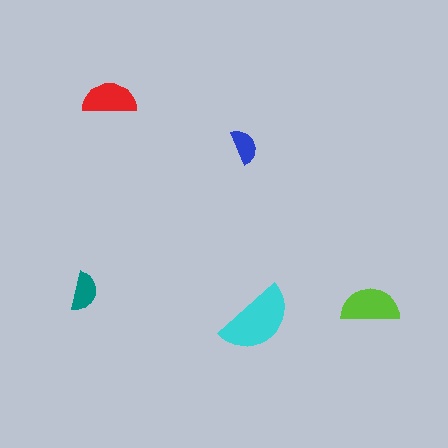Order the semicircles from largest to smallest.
the cyan one, the lime one, the red one, the teal one, the blue one.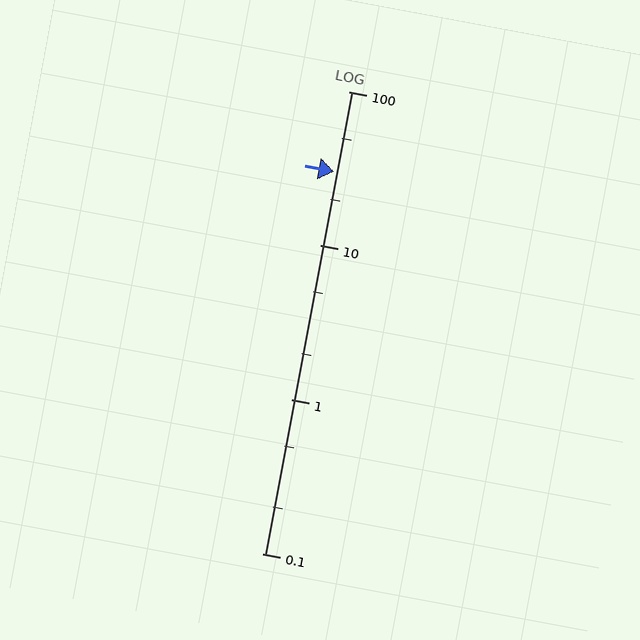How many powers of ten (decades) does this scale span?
The scale spans 3 decades, from 0.1 to 100.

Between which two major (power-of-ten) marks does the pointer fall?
The pointer is between 10 and 100.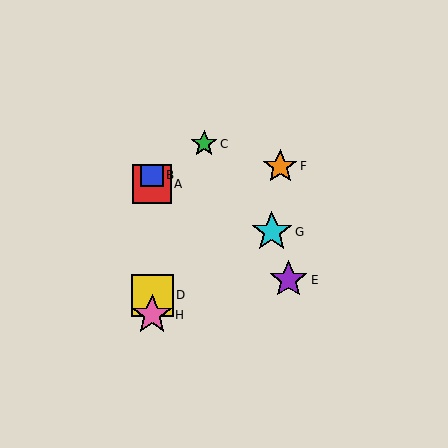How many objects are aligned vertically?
4 objects (A, B, D, H) are aligned vertically.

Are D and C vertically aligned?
No, D is at x≈152 and C is at x≈204.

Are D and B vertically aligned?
Yes, both are at x≈152.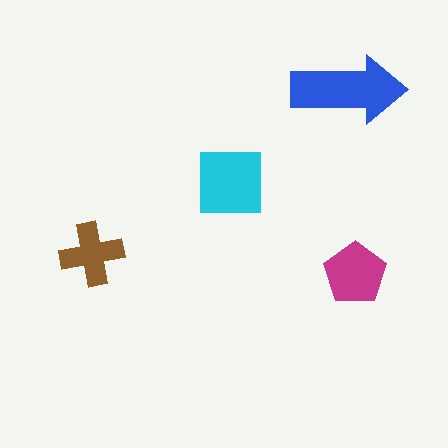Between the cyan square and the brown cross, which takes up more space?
The cyan square.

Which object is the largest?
The blue arrow.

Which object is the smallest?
The brown cross.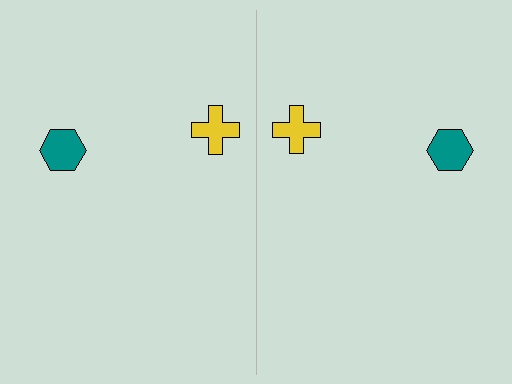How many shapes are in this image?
There are 4 shapes in this image.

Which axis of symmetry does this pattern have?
The pattern has a vertical axis of symmetry running through the center of the image.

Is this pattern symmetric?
Yes, this pattern has bilateral (reflection) symmetry.